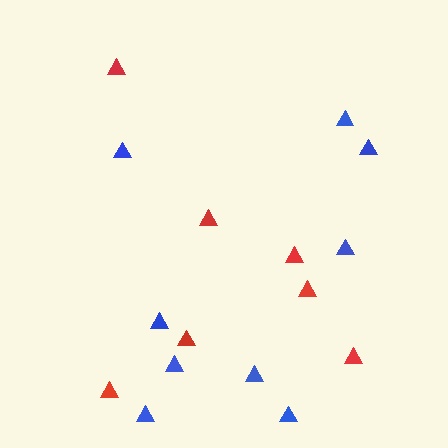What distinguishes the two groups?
There are 2 groups: one group of red triangles (7) and one group of blue triangles (9).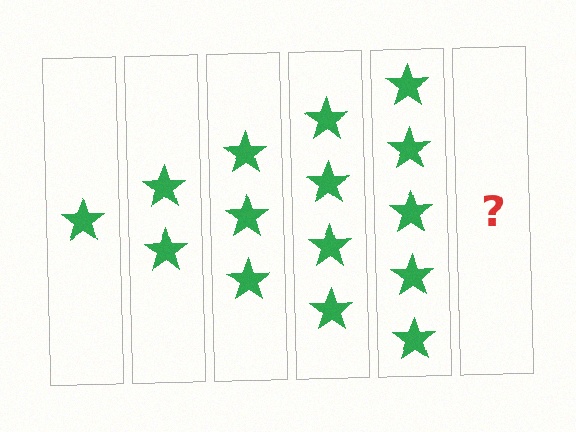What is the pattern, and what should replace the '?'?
The pattern is that each step adds one more star. The '?' should be 6 stars.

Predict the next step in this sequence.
The next step is 6 stars.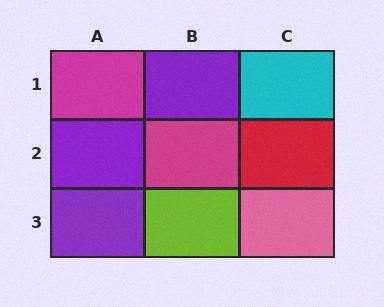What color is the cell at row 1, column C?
Cyan.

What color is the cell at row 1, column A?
Magenta.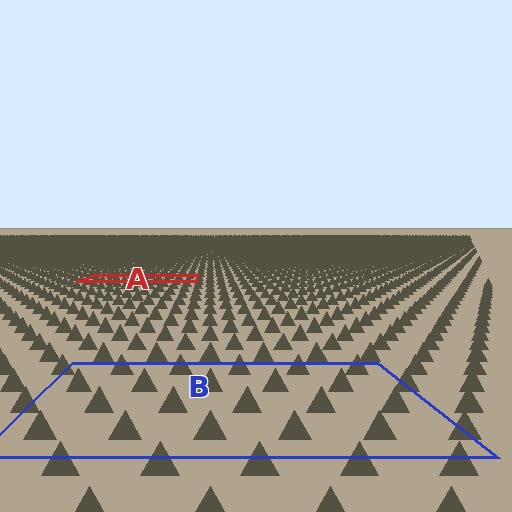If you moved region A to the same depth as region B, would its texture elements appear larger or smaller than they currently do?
They would appear larger. At a closer depth, the same texture elements are projected at a bigger on-screen size.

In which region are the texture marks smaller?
The texture marks are smaller in region A, because it is farther away.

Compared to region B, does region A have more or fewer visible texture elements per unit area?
Region A has more texture elements per unit area — they are packed more densely because it is farther away.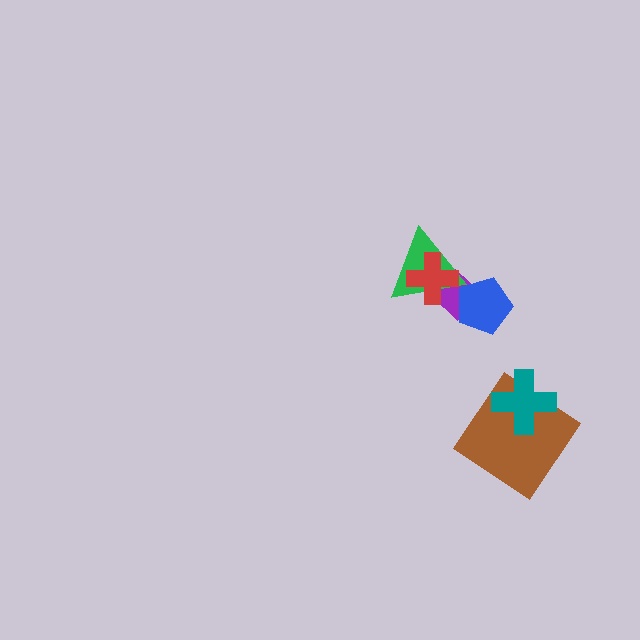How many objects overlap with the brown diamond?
1 object overlaps with the brown diamond.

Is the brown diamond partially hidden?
Yes, it is partially covered by another shape.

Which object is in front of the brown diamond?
The teal cross is in front of the brown diamond.